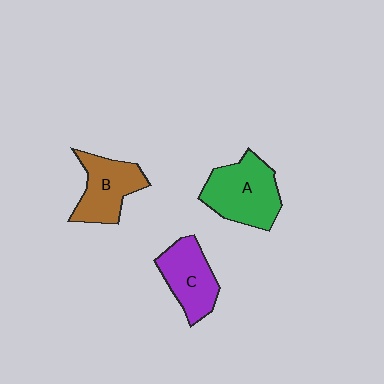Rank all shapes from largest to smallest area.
From largest to smallest: A (green), B (brown), C (purple).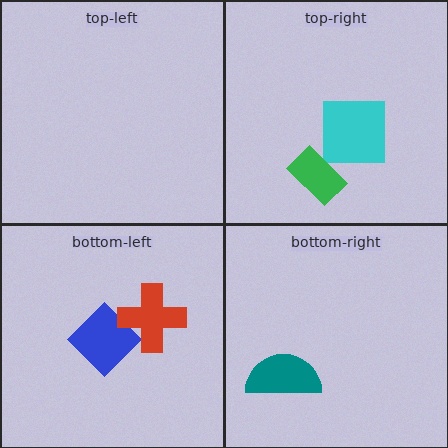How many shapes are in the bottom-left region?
2.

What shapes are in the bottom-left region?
The blue diamond, the red cross.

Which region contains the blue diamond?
The bottom-left region.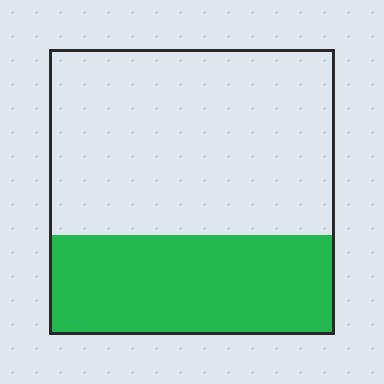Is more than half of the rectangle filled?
No.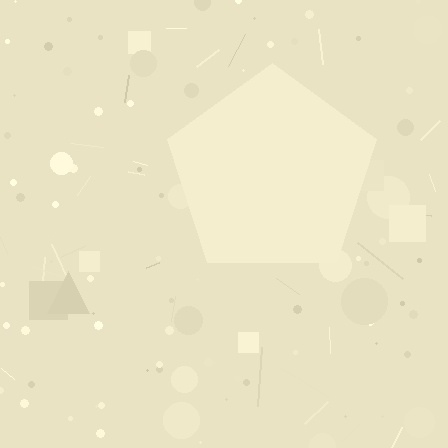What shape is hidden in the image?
A pentagon is hidden in the image.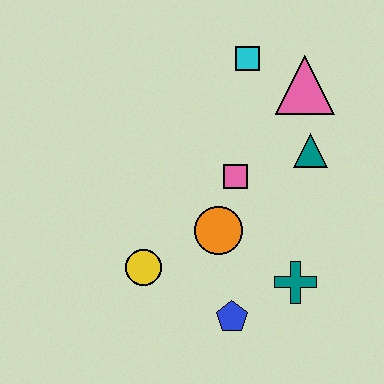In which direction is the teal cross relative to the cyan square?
The teal cross is below the cyan square.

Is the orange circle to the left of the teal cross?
Yes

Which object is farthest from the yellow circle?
The pink triangle is farthest from the yellow circle.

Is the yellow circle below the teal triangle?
Yes